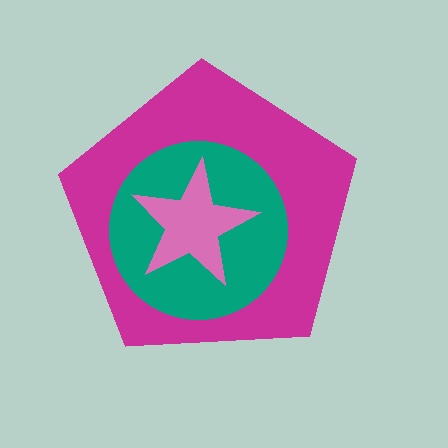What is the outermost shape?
The magenta pentagon.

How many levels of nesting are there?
3.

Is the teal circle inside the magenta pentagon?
Yes.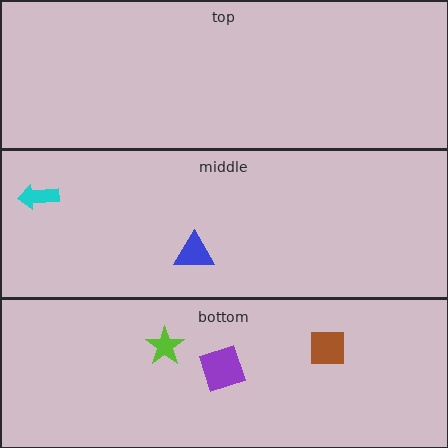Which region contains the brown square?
The bottom region.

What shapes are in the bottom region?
The purple diamond, the brown square, the lime star.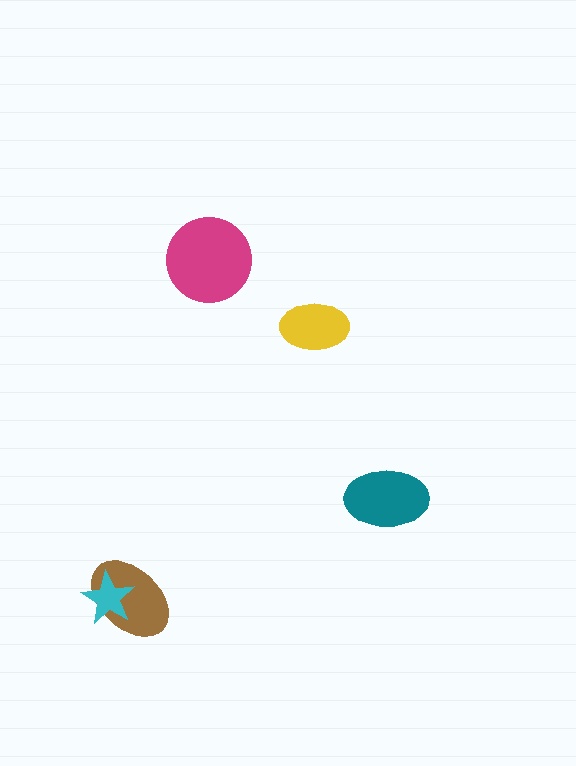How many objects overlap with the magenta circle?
0 objects overlap with the magenta circle.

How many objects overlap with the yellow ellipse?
0 objects overlap with the yellow ellipse.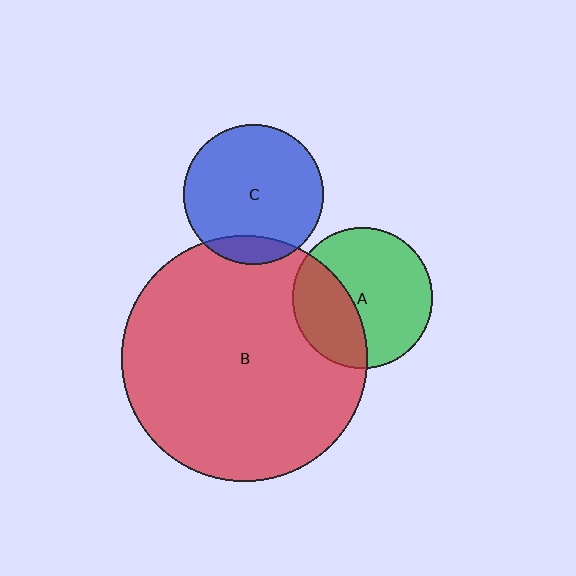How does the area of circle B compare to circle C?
Approximately 3.1 times.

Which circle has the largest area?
Circle B (red).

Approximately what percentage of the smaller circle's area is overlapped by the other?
Approximately 35%.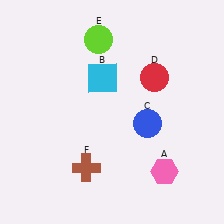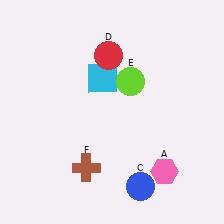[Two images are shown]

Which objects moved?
The objects that moved are: the blue circle (C), the red circle (D), the lime circle (E).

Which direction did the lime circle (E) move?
The lime circle (E) moved down.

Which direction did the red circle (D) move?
The red circle (D) moved left.